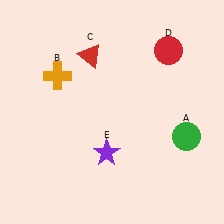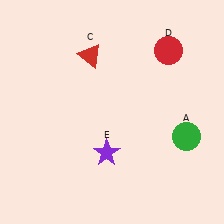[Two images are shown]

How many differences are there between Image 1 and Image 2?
There is 1 difference between the two images.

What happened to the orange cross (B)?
The orange cross (B) was removed in Image 2. It was in the top-left area of Image 1.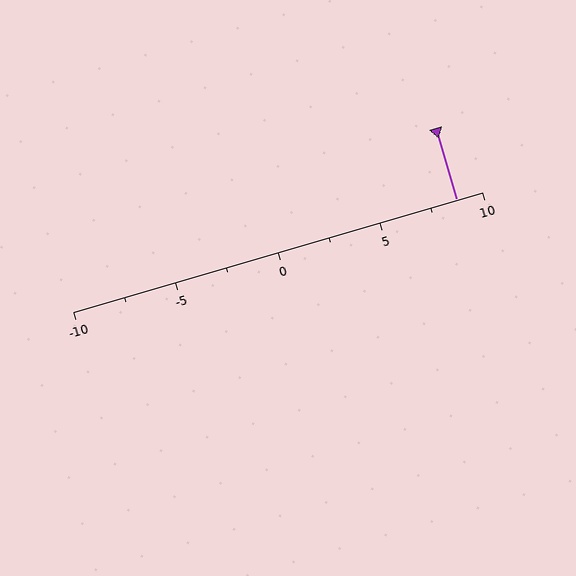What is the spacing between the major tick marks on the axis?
The major ticks are spaced 5 apart.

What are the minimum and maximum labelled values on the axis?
The axis runs from -10 to 10.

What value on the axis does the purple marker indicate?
The marker indicates approximately 8.8.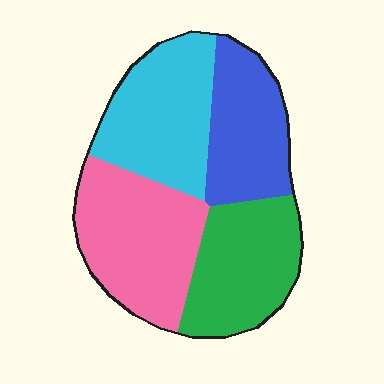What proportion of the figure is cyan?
Cyan covers 26% of the figure.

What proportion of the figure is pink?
Pink covers 29% of the figure.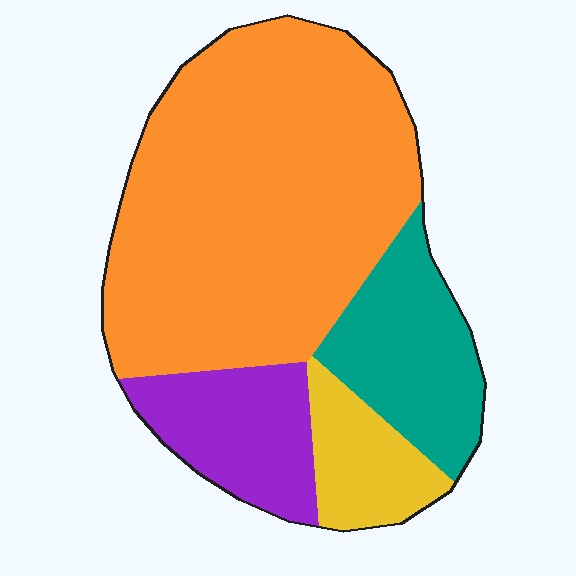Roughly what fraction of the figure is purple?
Purple covers around 15% of the figure.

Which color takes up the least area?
Yellow, at roughly 10%.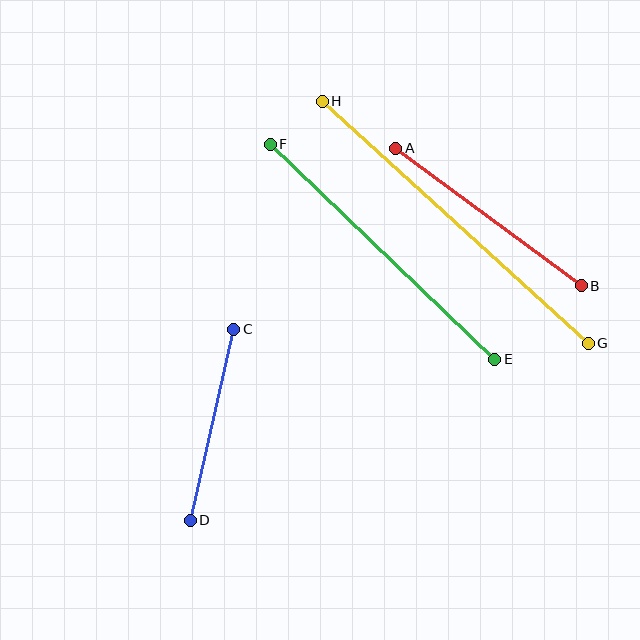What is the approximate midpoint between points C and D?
The midpoint is at approximately (212, 425) pixels.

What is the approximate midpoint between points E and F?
The midpoint is at approximately (382, 252) pixels.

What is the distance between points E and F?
The distance is approximately 311 pixels.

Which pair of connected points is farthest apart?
Points G and H are farthest apart.